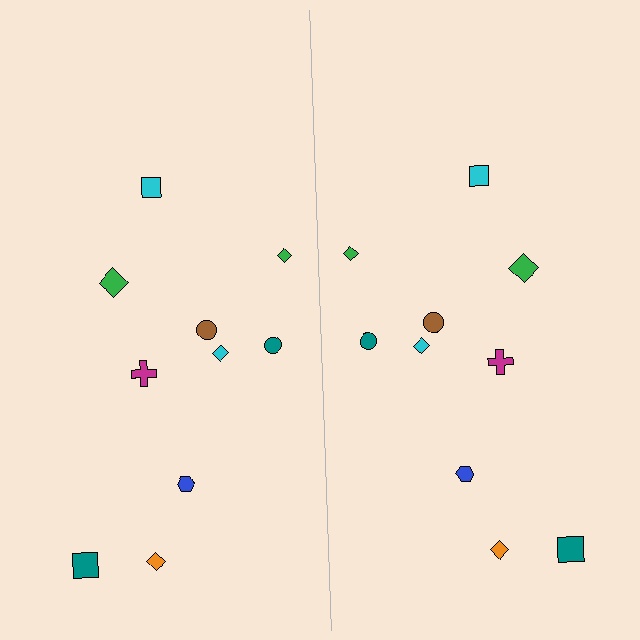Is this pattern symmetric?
Yes, this pattern has bilateral (reflection) symmetry.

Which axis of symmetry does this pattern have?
The pattern has a vertical axis of symmetry running through the center of the image.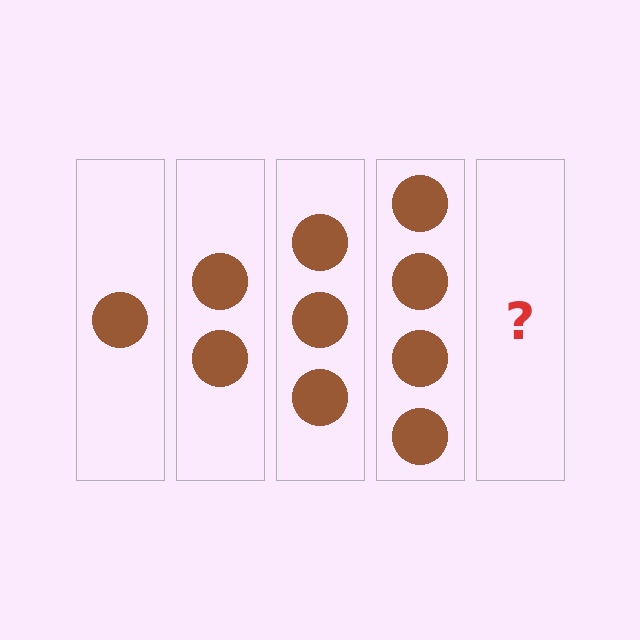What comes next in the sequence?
The next element should be 5 circles.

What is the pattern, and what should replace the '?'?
The pattern is that each step adds one more circle. The '?' should be 5 circles.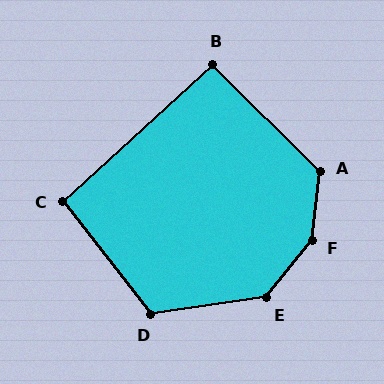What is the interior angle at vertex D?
Approximately 119 degrees (obtuse).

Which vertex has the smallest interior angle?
B, at approximately 92 degrees.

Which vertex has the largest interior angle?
F, at approximately 148 degrees.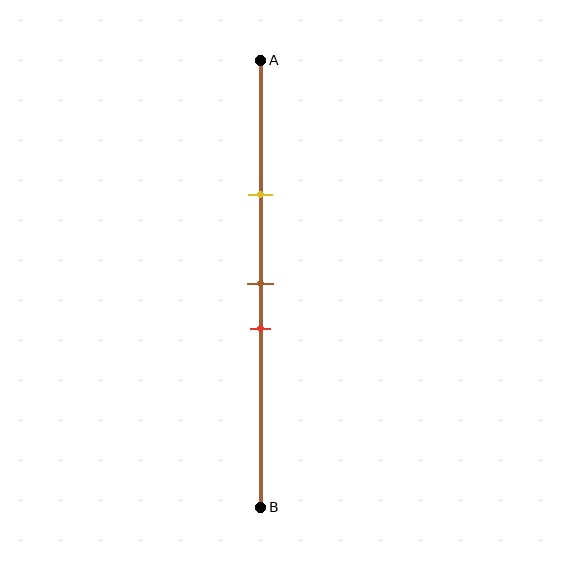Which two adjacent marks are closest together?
The brown and red marks are the closest adjacent pair.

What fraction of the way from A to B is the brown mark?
The brown mark is approximately 50% (0.5) of the way from A to B.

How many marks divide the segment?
There are 3 marks dividing the segment.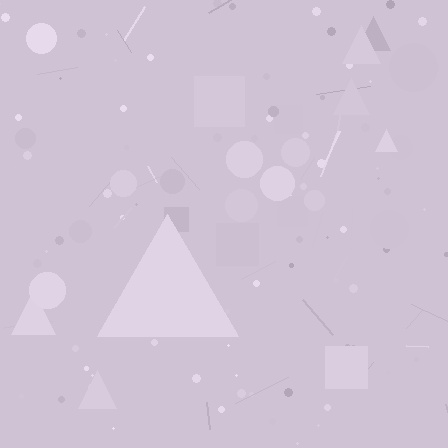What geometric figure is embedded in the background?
A triangle is embedded in the background.